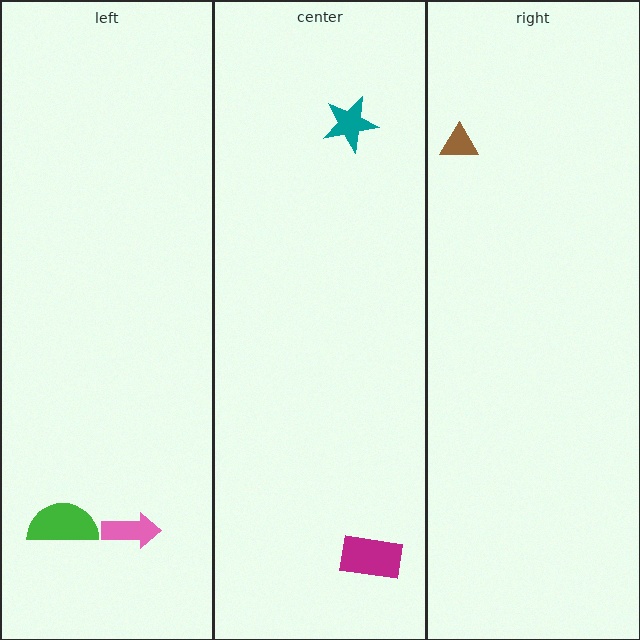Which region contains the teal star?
The center region.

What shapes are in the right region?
The brown triangle.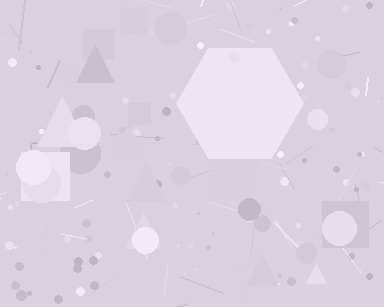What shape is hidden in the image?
A hexagon is hidden in the image.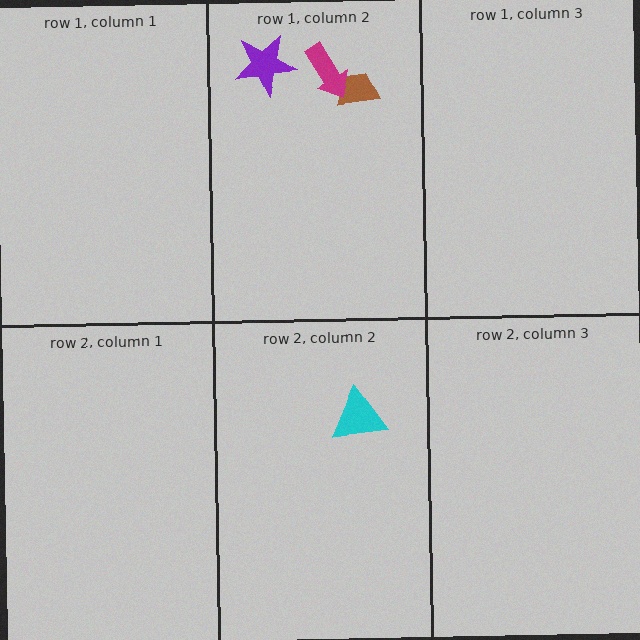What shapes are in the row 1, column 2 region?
The purple star, the brown trapezoid, the magenta arrow.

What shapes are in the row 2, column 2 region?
The cyan triangle.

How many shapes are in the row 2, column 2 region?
1.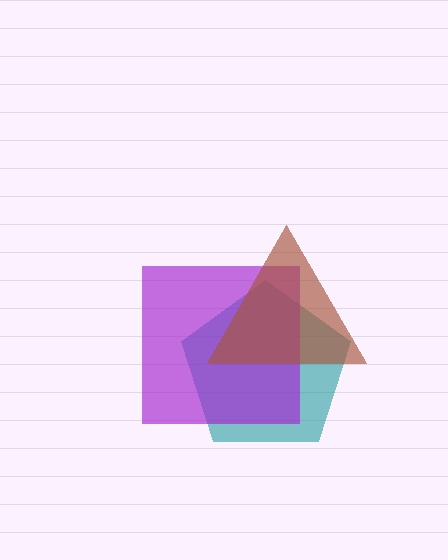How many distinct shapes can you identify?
There are 3 distinct shapes: a teal pentagon, a purple square, a brown triangle.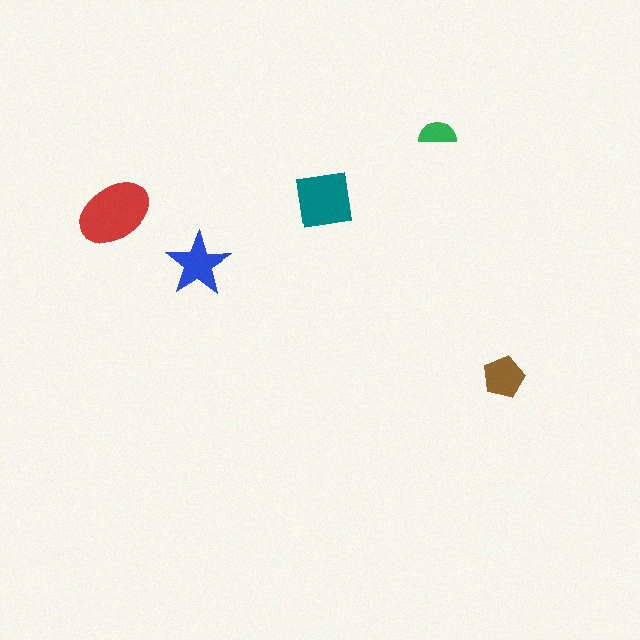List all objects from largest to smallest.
The red ellipse, the teal square, the blue star, the brown pentagon, the green semicircle.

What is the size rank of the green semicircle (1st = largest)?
5th.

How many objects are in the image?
There are 5 objects in the image.